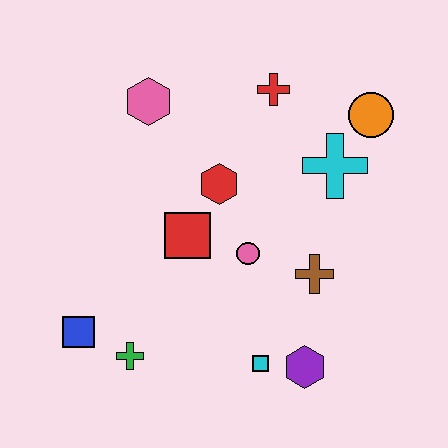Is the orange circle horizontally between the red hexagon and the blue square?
No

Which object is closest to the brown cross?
The pink circle is closest to the brown cross.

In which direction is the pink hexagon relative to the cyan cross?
The pink hexagon is to the left of the cyan cross.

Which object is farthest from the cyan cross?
The blue square is farthest from the cyan cross.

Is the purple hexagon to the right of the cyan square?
Yes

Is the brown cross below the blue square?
No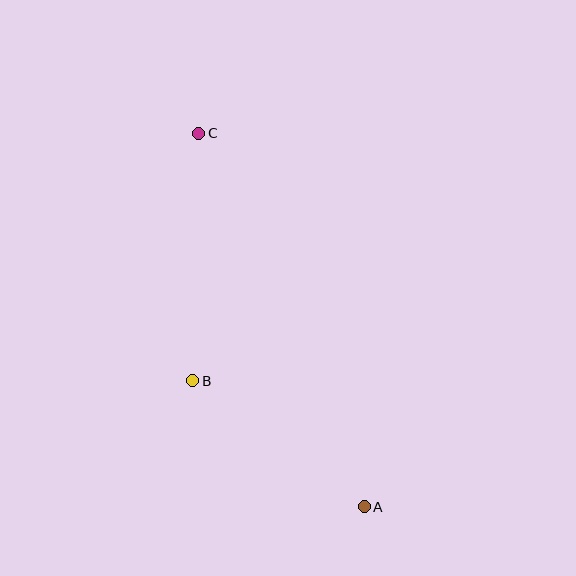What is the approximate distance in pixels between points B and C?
The distance between B and C is approximately 248 pixels.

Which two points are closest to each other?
Points A and B are closest to each other.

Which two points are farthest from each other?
Points A and C are farthest from each other.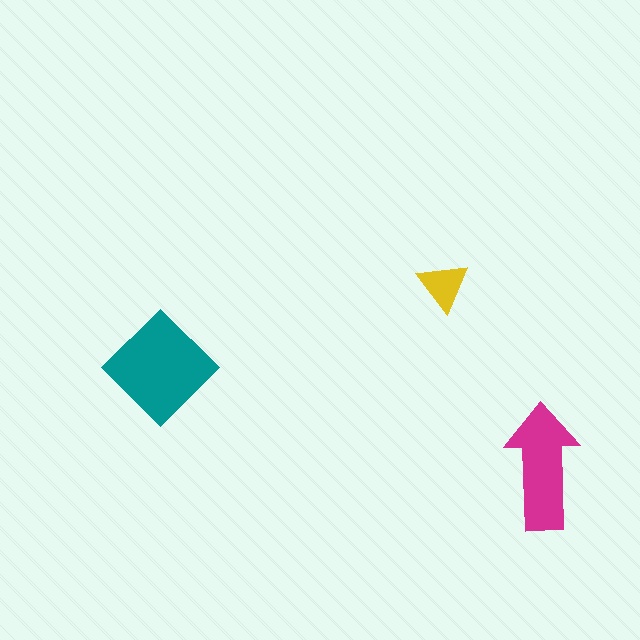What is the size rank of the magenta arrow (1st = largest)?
2nd.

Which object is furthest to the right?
The magenta arrow is rightmost.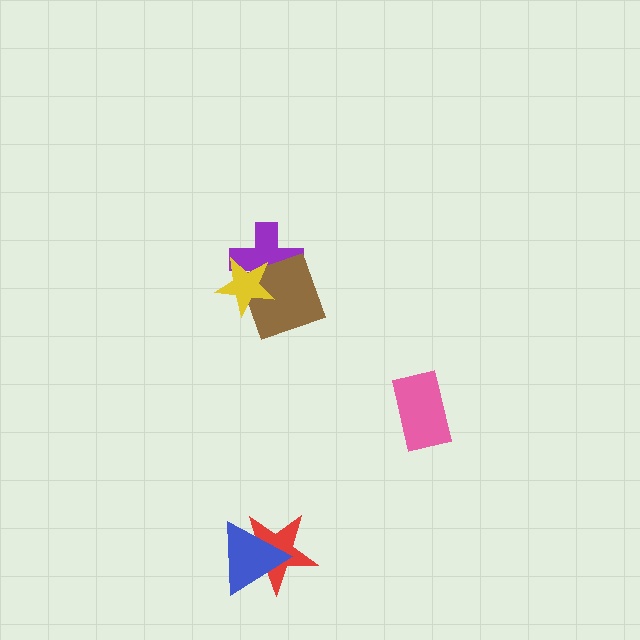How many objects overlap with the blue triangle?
1 object overlaps with the blue triangle.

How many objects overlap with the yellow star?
2 objects overlap with the yellow star.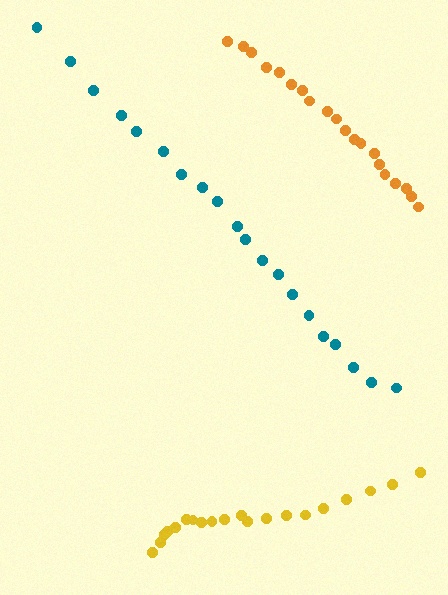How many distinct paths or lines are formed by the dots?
There are 3 distinct paths.